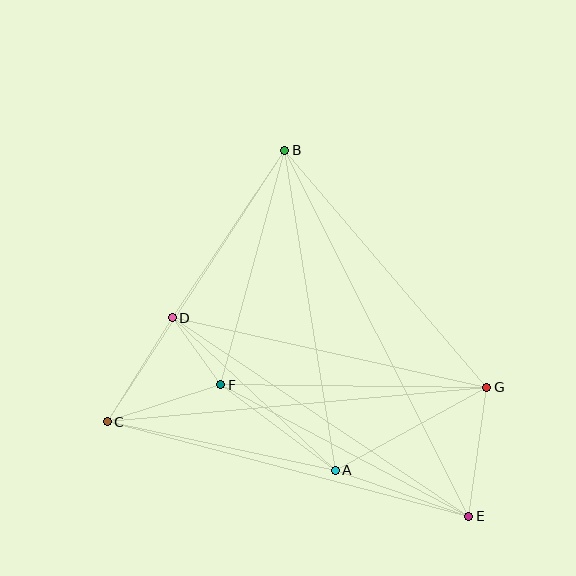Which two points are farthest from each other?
Points B and E are farthest from each other.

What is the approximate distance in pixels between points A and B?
The distance between A and B is approximately 324 pixels.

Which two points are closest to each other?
Points D and F are closest to each other.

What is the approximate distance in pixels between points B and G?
The distance between B and G is approximately 311 pixels.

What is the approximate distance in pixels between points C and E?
The distance between C and E is approximately 374 pixels.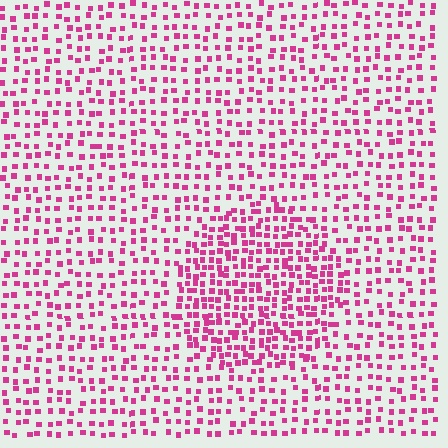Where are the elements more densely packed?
The elements are more densely packed inside the circle boundary.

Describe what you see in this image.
The image contains small magenta elements arranged at two different densities. A circle-shaped region is visible where the elements are more densely packed than the surrounding area.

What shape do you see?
I see a circle.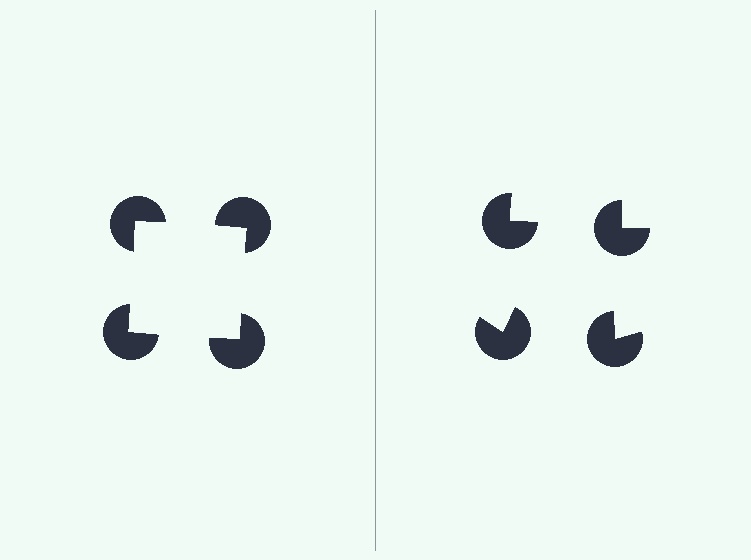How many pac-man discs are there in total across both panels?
8 — 4 on each side.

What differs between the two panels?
The pac-man discs are positioned identically on both sides; only the wedge orientations differ. On the left they align to a square; on the right they are misaligned.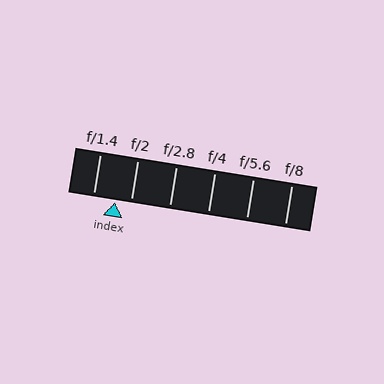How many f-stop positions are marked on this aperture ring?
There are 6 f-stop positions marked.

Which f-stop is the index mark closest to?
The index mark is closest to f/2.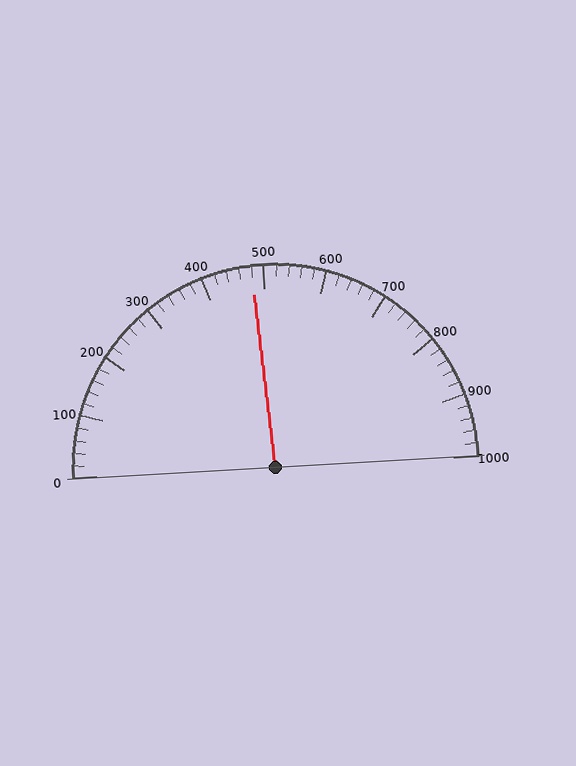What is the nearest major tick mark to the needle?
The nearest major tick mark is 500.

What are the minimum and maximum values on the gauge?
The gauge ranges from 0 to 1000.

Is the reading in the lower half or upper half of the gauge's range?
The reading is in the lower half of the range (0 to 1000).